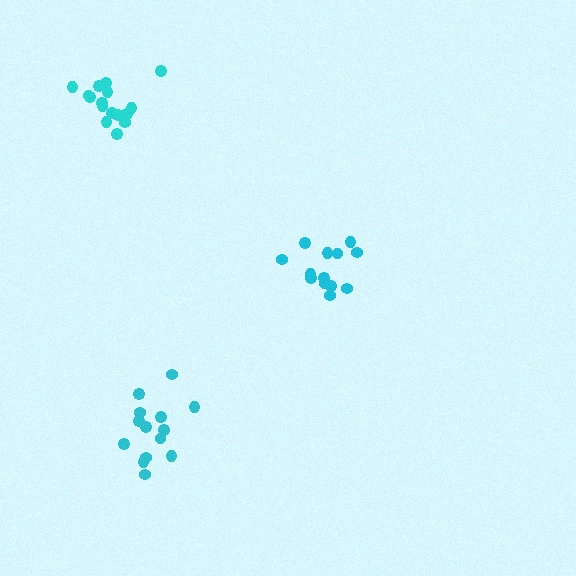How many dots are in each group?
Group 1: 14 dots, Group 2: 16 dots, Group 3: 13 dots (43 total).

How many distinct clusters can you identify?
There are 3 distinct clusters.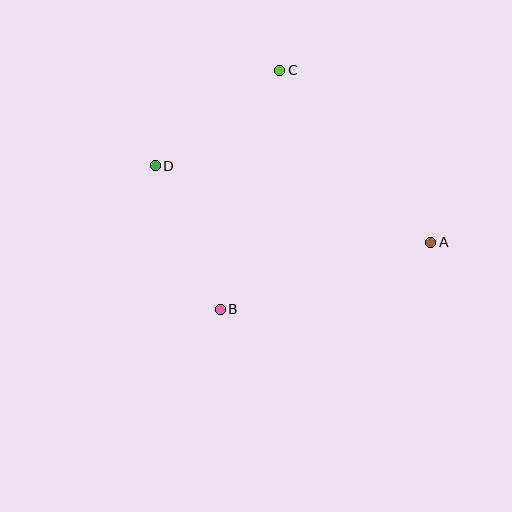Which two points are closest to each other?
Points C and D are closest to each other.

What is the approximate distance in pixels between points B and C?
The distance between B and C is approximately 246 pixels.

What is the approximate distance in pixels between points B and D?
The distance between B and D is approximately 158 pixels.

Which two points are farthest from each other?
Points A and D are farthest from each other.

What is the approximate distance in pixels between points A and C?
The distance between A and C is approximately 229 pixels.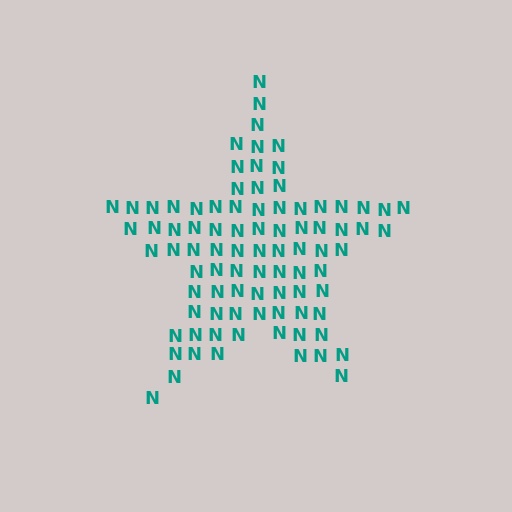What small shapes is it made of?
It is made of small letter N's.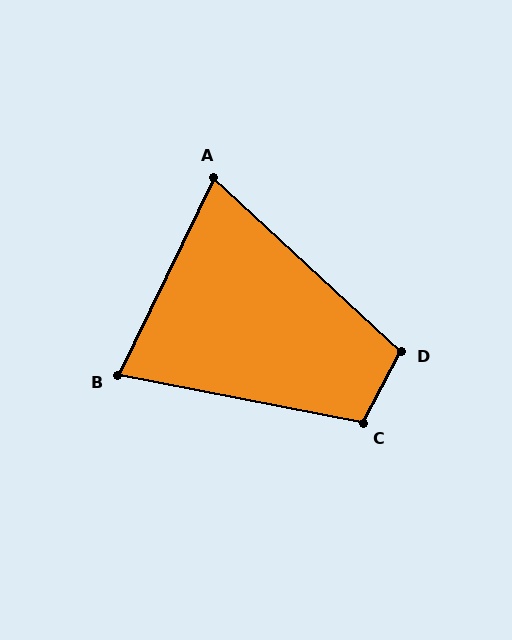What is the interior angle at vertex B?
Approximately 75 degrees (acute).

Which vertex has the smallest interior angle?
A, at approximately 73 degrees.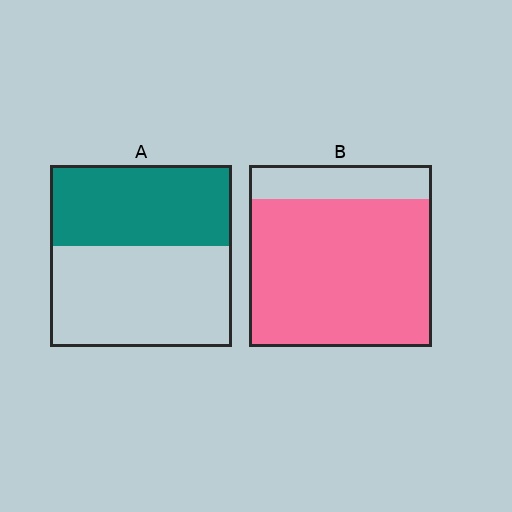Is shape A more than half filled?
No.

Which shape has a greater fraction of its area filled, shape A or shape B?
Shape B.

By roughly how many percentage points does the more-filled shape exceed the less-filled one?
By roughly 35 percentage points (B over A).